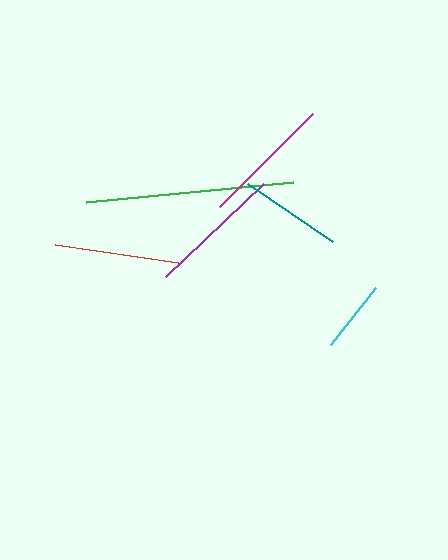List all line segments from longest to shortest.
From longest to shortest: green, purple, magenta, red, teal, cyan.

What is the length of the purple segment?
The purple segment is approximately 135 pixels long.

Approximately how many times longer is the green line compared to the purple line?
The green line is approximately 1.5 times the length of the purple line.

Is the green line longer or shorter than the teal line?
The green line is longer than the teal line.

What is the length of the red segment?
The red segment is approximately 124 pixels long.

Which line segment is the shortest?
The cyan line is the shortest at approximately 73 pixels.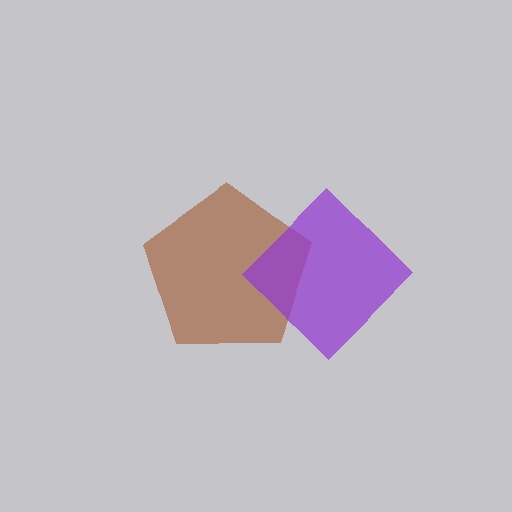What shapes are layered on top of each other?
The layered shapes are: a brown pentagon, a purple diamond.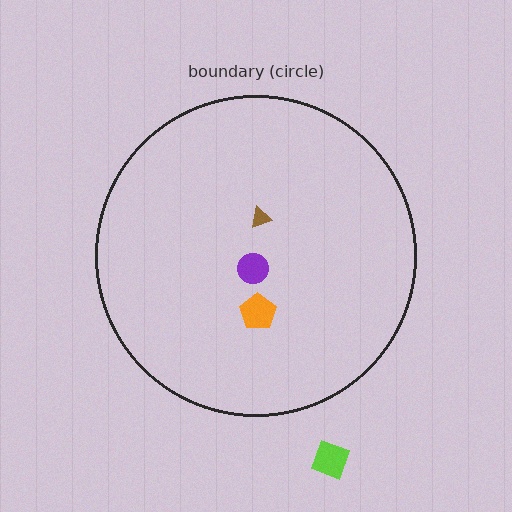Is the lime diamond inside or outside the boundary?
Outside.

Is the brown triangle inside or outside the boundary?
Inside.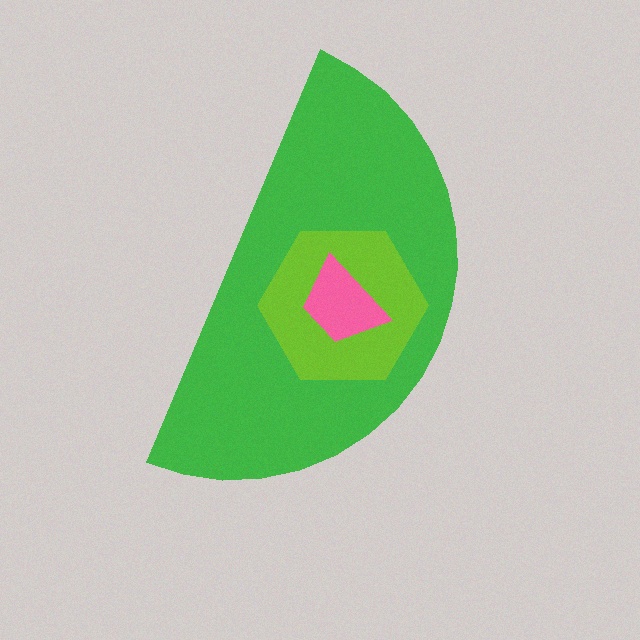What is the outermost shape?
The green semicircle.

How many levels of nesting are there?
3.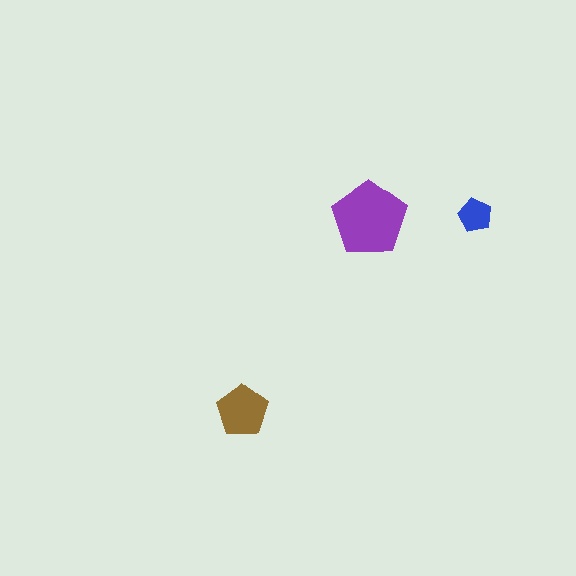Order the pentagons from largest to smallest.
the purple one, the brown one, the blue one.